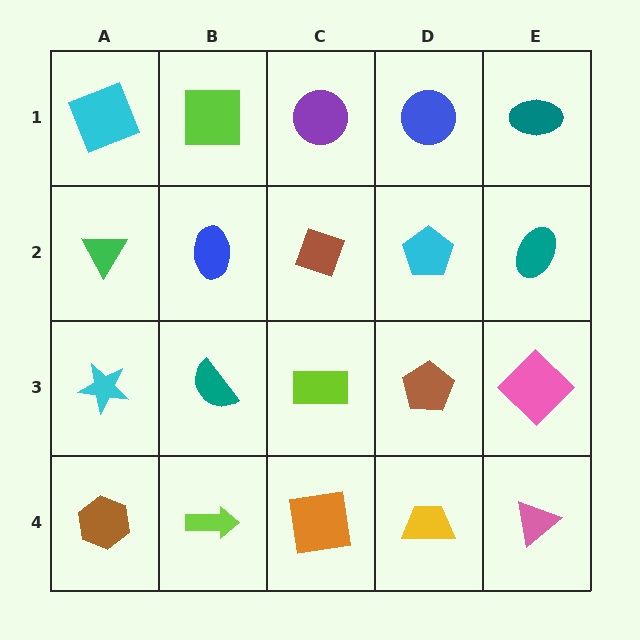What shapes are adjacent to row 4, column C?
A lime rectangle (row 3, column C), a lime arrow (row 4, column B), a yellow trapezoid (row 4, column D).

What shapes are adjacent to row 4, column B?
A teal semicircle (row 3, column B), a brown hexagon (row 4, column A), an orange square (row 4, column C).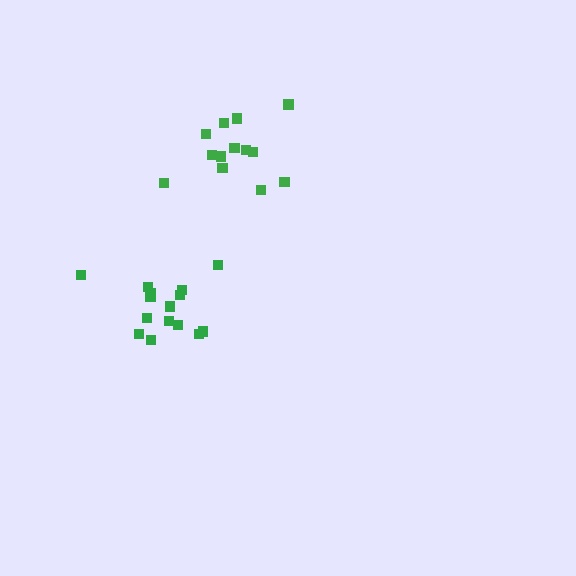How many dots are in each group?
Group 1: 15 dots, Group 2: 13 dots (28 total).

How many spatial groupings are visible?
There are 2 spatial groupings.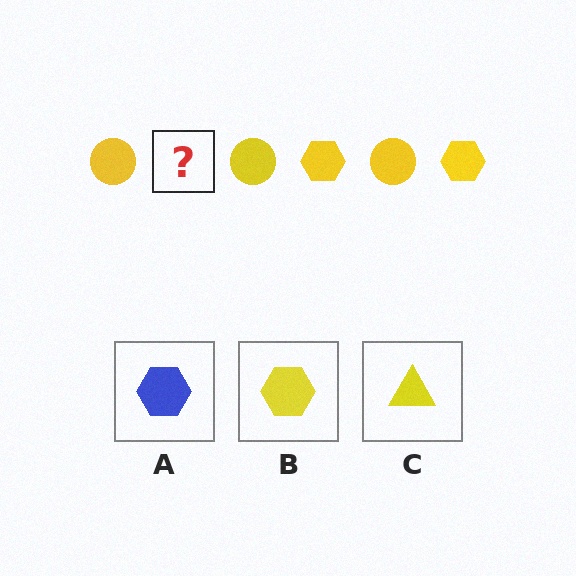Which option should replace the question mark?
Option B.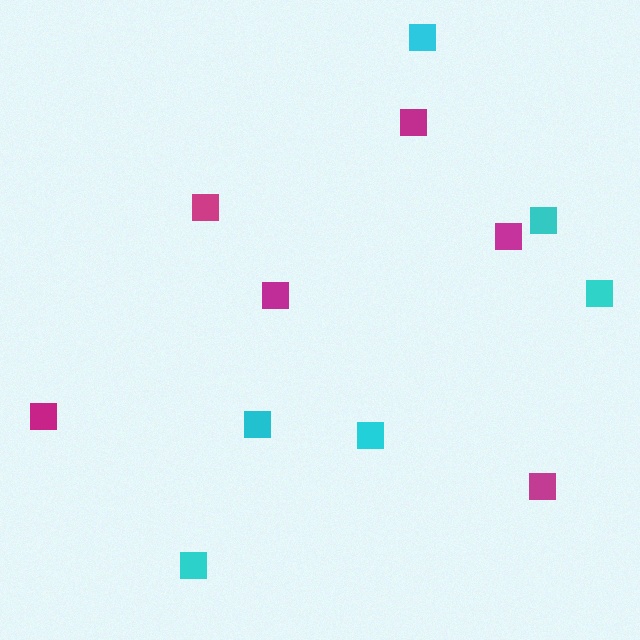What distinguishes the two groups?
There are 2 groups: one group of magenta squares (6) and one group of cyan squares (6).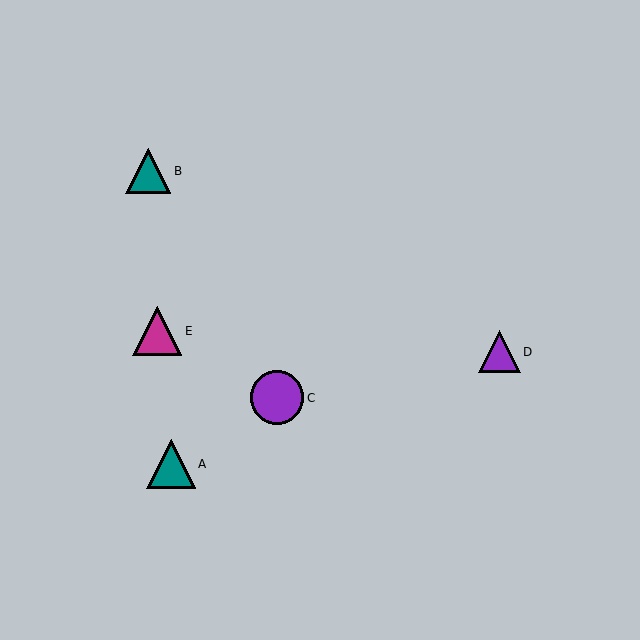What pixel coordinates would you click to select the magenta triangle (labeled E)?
Click at (157, 331) to select the magenta triangle E.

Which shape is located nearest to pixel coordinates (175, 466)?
The teal triangle (labeled A) at (171, 464) is nearest to that location.